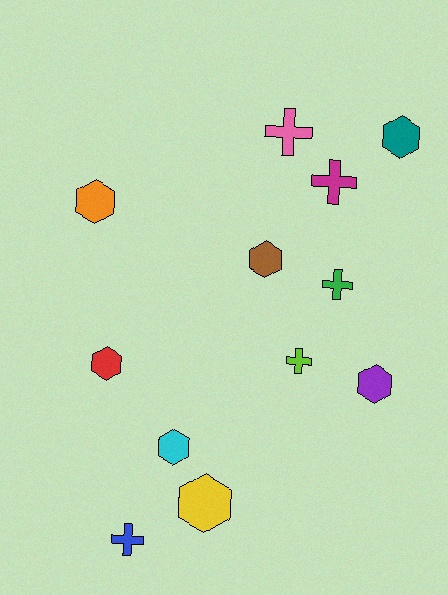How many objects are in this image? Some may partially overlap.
There are 12 objects.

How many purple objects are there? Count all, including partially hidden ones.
There is 1 purple object.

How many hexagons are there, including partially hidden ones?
There are 7 hexagons.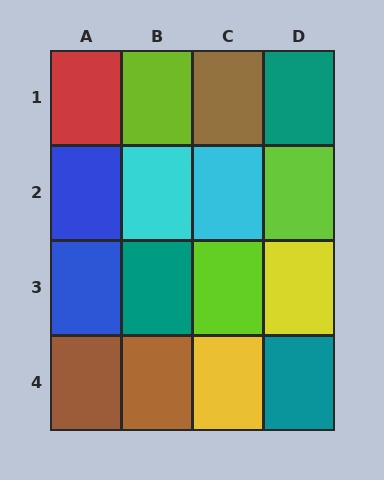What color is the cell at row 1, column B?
Lime.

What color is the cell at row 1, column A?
Red.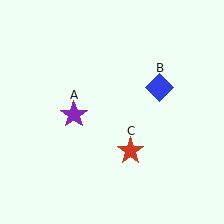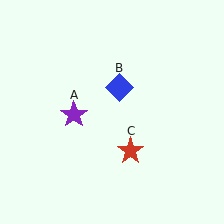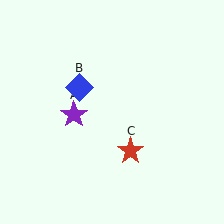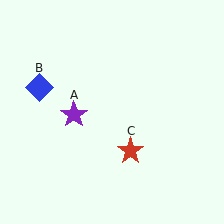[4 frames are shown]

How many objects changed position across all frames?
1 object changed position: blue diamond (object B).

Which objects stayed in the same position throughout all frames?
Purple star (object A) and red star (object C) remained stationary.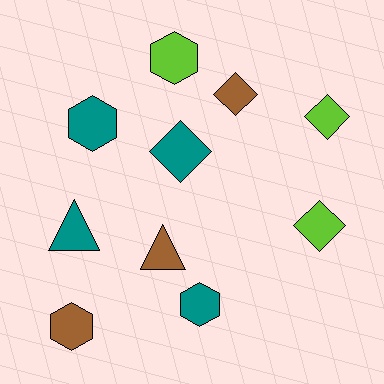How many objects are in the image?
There are 10 objects.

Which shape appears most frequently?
Diamond, with 4 objects.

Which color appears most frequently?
Teal, with 4 objects.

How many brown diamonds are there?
There is 1 brown diamond.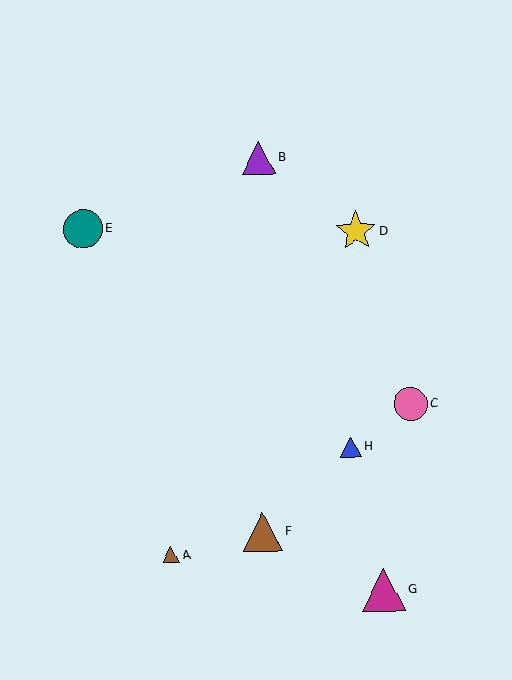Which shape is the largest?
The magenta triangle (labeled G) is the largest.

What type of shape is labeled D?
Shape D is a yellow star.